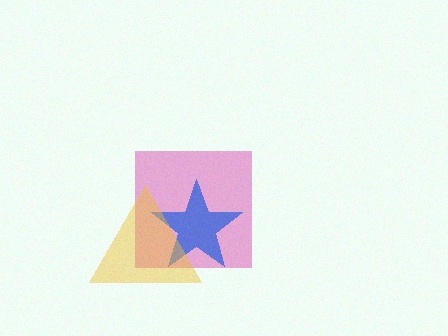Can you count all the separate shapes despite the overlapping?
Yes, there are 3 separate shapes.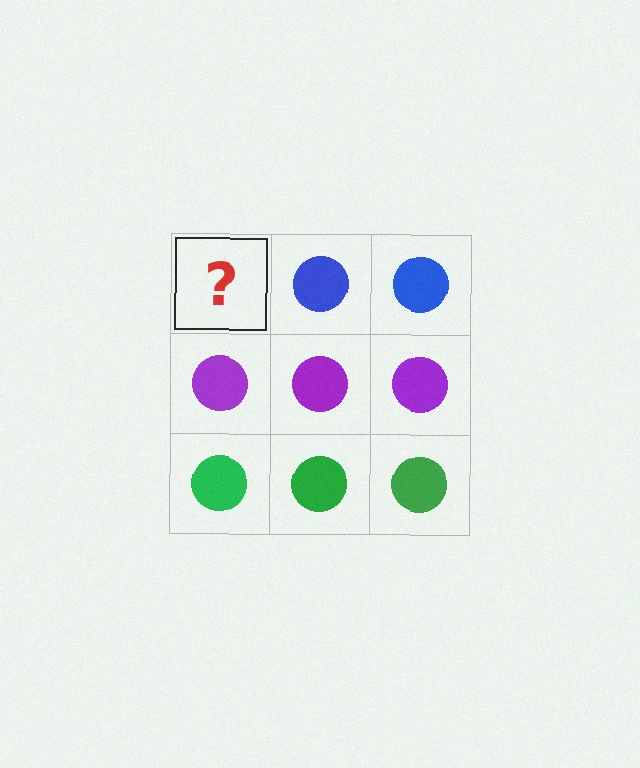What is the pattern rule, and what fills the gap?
The rule is that each row has a consistent color. The gap should be filled with a blue circle.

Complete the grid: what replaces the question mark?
The question mark should be replaced with a blue circle.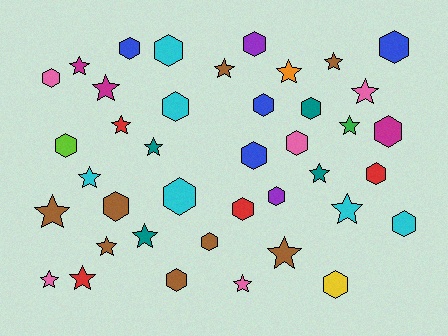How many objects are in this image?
There are 40 objects.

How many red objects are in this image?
There are 4 red objects.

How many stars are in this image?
There are 19 stars.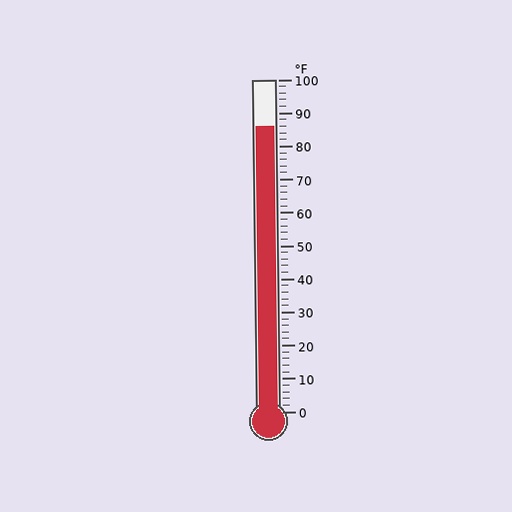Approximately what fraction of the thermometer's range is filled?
The thermometer is filled to approximately 85% of its range.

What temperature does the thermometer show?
The thermometer shows approximately 86°F.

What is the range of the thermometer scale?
The thermometer scale ranges from 0°F to 100°F.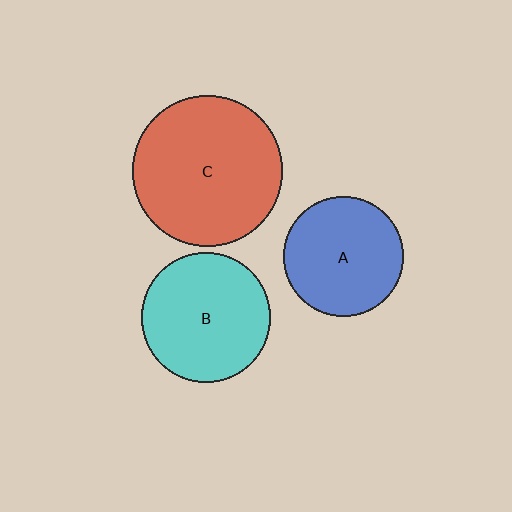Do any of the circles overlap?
No, none of the circles overlap.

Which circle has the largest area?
Circle C (red).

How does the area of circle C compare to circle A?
Approximately 1.6 times.